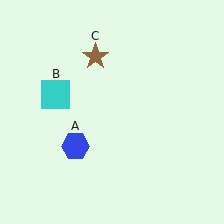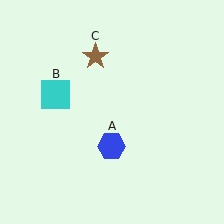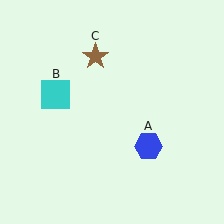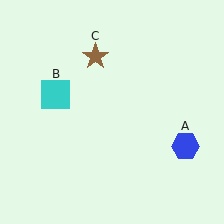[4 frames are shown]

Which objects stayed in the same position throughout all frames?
Cyan square (object B) and brown star (object C) remained stationary.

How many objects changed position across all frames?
1 object changed position: blue hexagon (object A).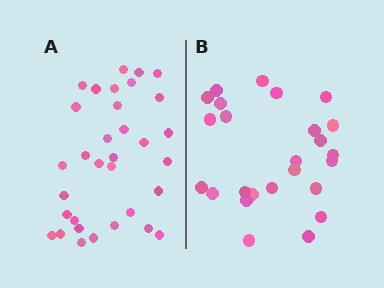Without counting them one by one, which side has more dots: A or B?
Region A (the left region) has more dots.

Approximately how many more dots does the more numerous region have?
Region A has roughly 8 or so more dots than region B.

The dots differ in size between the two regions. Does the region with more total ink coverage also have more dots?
No. Region B has more total ink coverage because its dots are larger, but region A actually contains more individual dots. Total area can be misleading — the number of items is what matters here.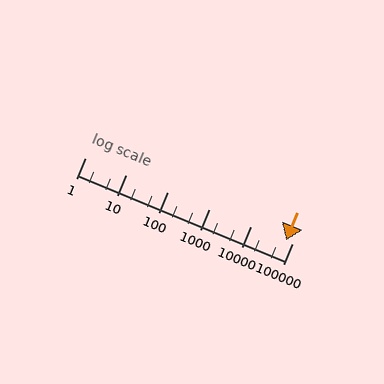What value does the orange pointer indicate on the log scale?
The pointer indicates approximately 71000.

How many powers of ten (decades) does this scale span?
The scale spans 5 decades, from 1 to 100000.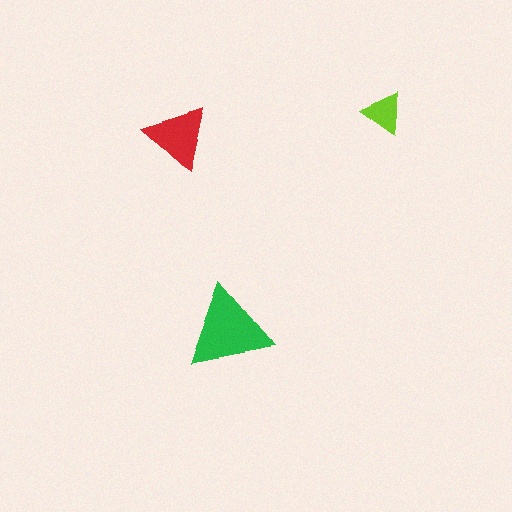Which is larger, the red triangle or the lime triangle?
The red one.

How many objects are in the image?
There are 3 objects in the image.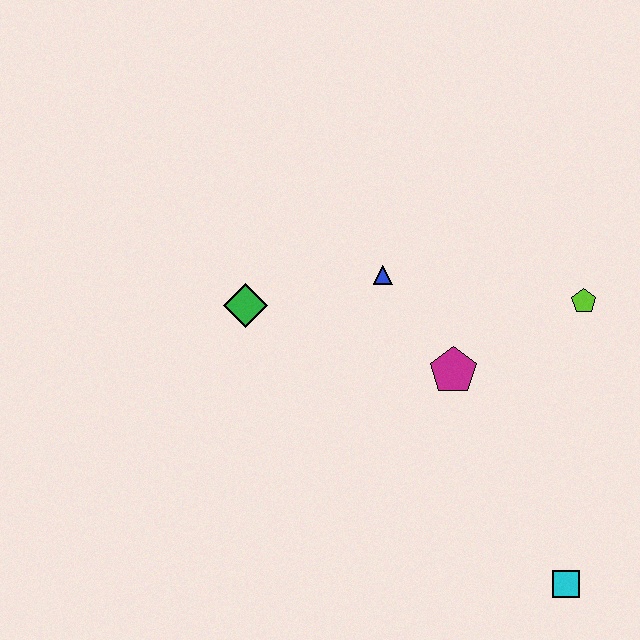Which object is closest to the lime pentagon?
The magenta pentagon is closest to the lime pentagon.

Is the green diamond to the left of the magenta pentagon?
Yes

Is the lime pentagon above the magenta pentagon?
Yes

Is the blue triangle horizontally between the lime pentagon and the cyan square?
No